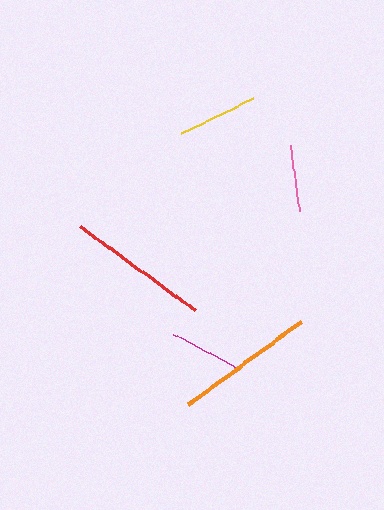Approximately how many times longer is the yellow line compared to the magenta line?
The yellow line is approximately 1.1 times the length of the magenta line.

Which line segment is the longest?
The red line is the longest at approximately 141 pixels.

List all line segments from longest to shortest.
From longest to shortest: red, orange, yellow, magenta, pink.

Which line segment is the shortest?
The pink line is the shortest at approximately 66 pixels.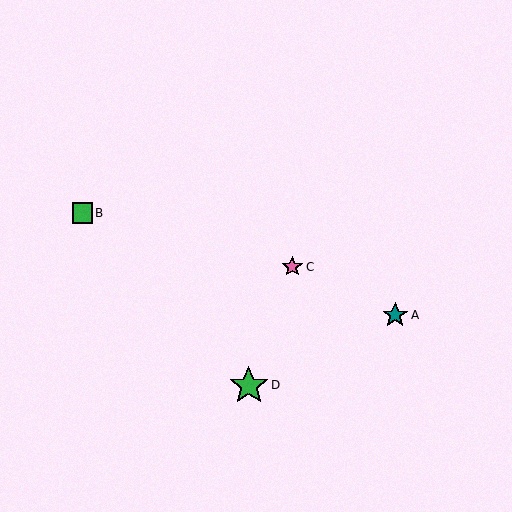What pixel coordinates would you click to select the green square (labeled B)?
Click at (82, 213) to select the green square B.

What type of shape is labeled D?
Shape D is a green star.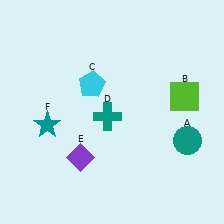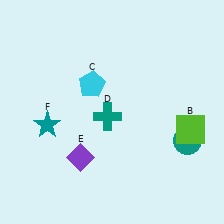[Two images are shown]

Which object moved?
The lime square (B) moved down.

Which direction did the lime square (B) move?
The lime square (B) moved down.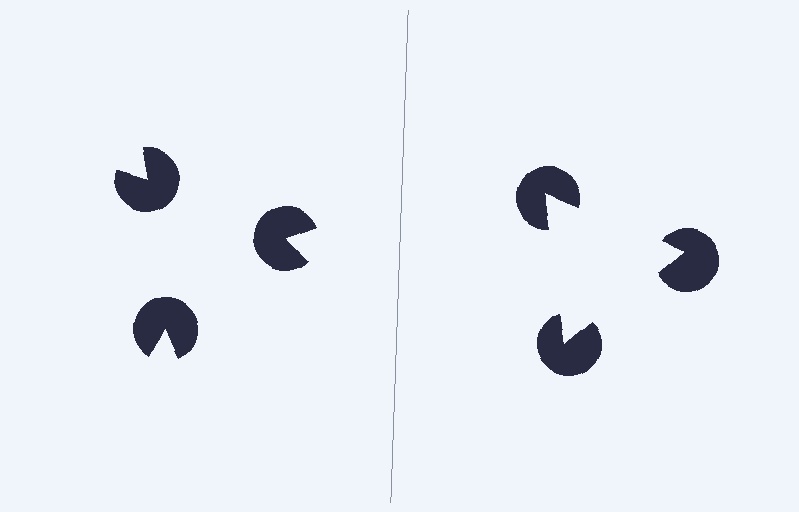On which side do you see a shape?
An illusory triangle appears on the right side. On the left side the wedge cuts are rotated, so no coherent shape forms.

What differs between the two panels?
The pac-man discs are positioned identically on both sides; only the wedge orientations differ. On the right they align to a triangle; on the left they are misaligned.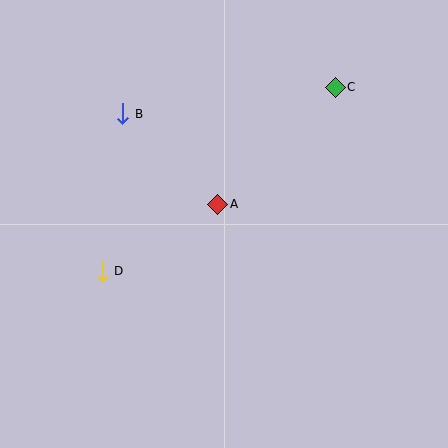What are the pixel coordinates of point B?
Point B is at (123, 114).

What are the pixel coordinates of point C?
Point C is at (335, 87).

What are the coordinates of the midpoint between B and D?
The midpoint between B and D is at (113, 192).